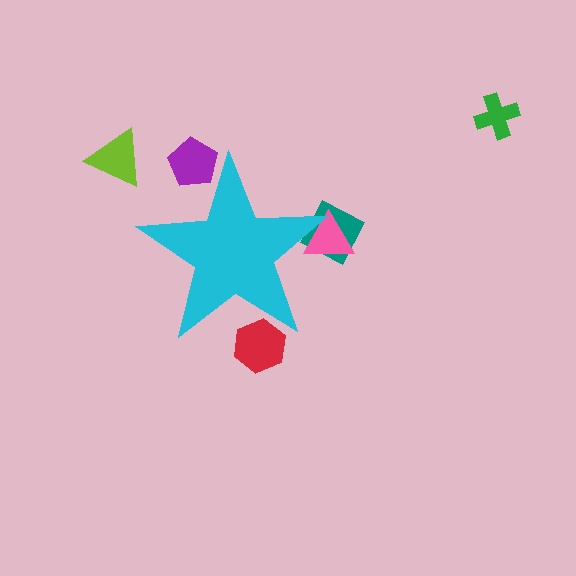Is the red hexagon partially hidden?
Yes, the red hexagon is partially hidden behind the cyan star.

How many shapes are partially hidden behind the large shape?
4 shapes are partially hidden.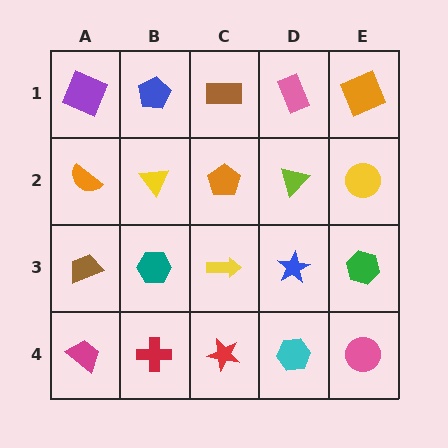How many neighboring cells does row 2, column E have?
3.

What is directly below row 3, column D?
A cyan hexagon.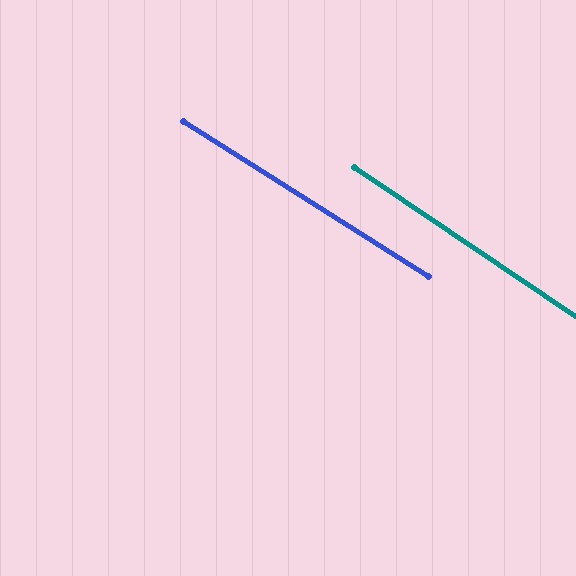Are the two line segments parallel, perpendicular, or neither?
Parallel — their directions differ by only 1.9°.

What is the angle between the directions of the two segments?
Approximately 2 degrees.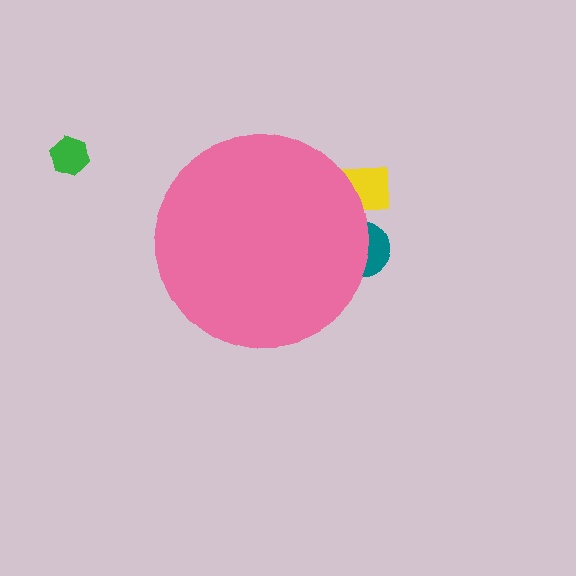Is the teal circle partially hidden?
Yes, the teal circle is partially hidden behind the pink circle.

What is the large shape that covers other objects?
A pink circle.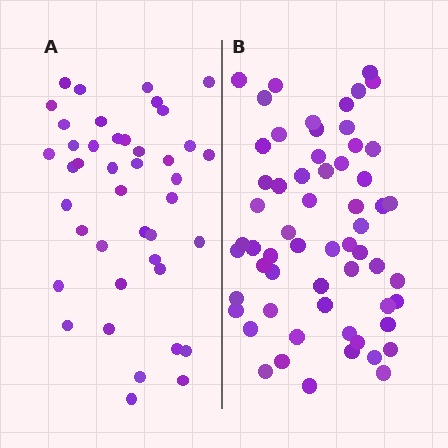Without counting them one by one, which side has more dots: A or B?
Region B (the right region) has more dots.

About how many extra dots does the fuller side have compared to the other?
Region B has approximately 20 more dots than region A.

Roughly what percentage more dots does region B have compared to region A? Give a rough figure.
About 45% more.